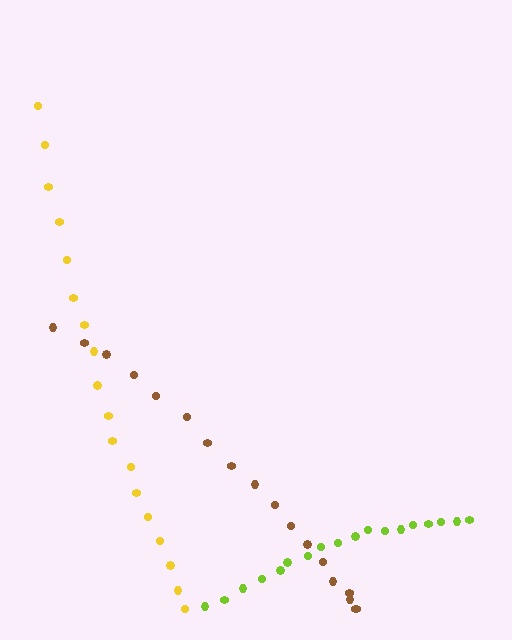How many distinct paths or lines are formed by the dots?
There are 3 distinct paths.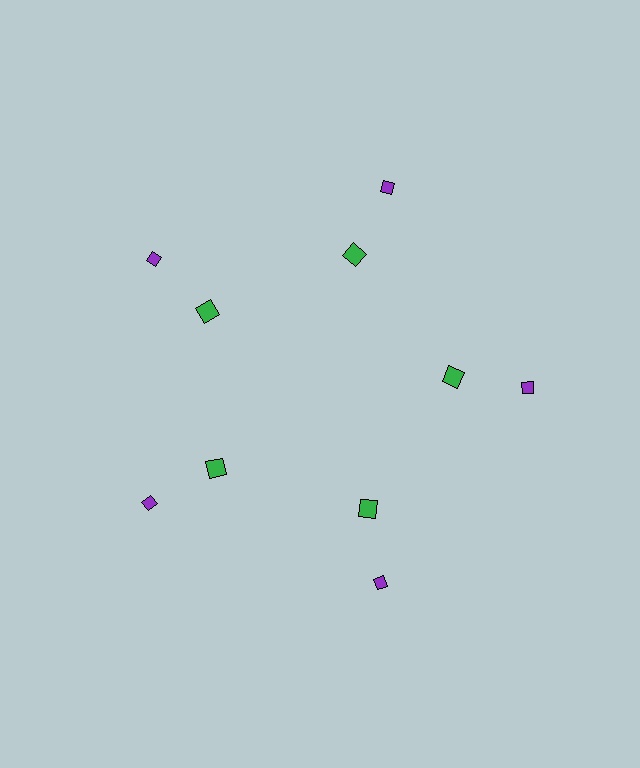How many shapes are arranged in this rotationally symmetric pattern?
There are 10 shapes, arranged in 5 groups of 2.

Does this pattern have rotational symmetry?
Yes, this pattern has 5-fold rotational symmetry. It looks the same after rotating 72 degrees around the center.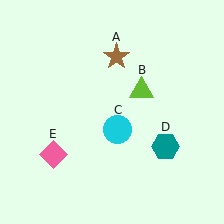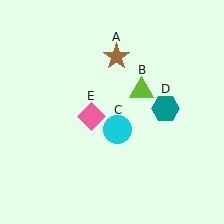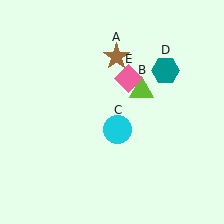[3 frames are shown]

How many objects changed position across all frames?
2 objects changed position: teal hexagon (object D), pink diamond (object E).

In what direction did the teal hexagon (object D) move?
The teal hexagon (object D) moved up.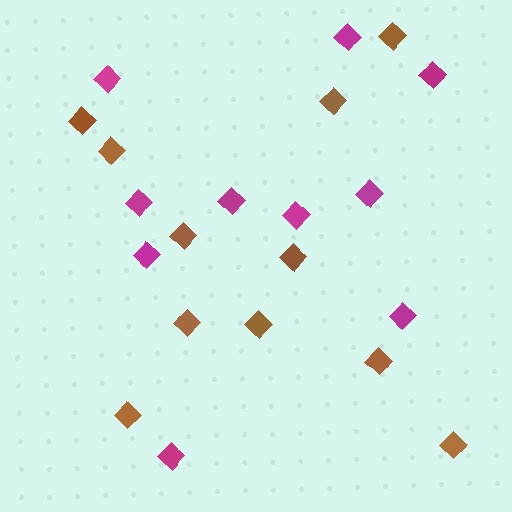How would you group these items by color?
There are 2 groups: one group of brown diamonds (11) and one group of magenta diamonds (10).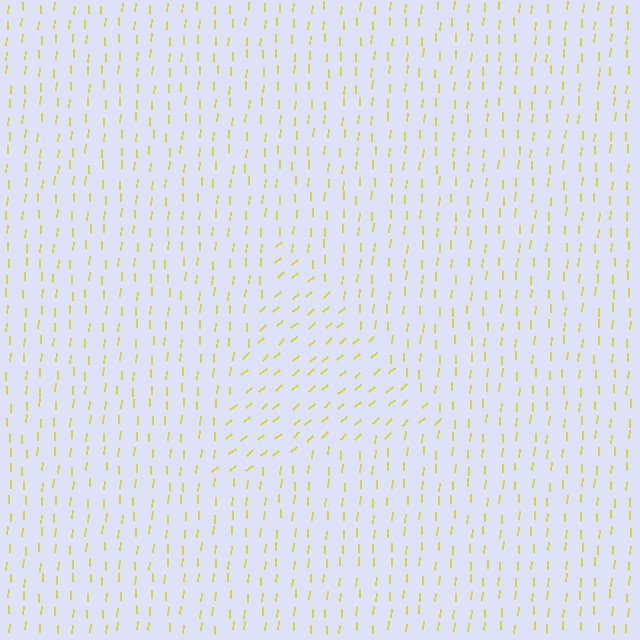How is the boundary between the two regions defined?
The boundary is defined purely by a change in line orientation (approximately 45 degrees difference). All lines are the same color and thickness.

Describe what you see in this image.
The image is filled with small yellow line segments. A triangle region in the image has lines oriented differently from the surrounding lines, creating a visible texture boundary.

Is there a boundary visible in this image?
Yes, there is a texture boundary formed by a change in line orientation.